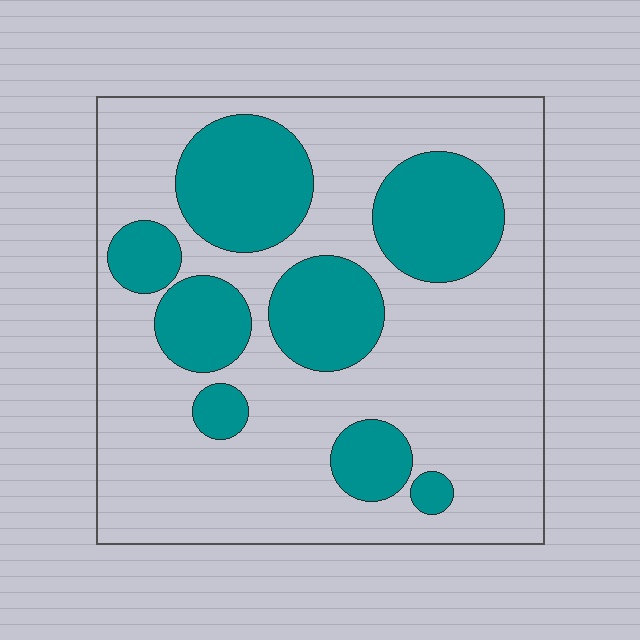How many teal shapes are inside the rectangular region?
8.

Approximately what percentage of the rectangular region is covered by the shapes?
Approximately 30%.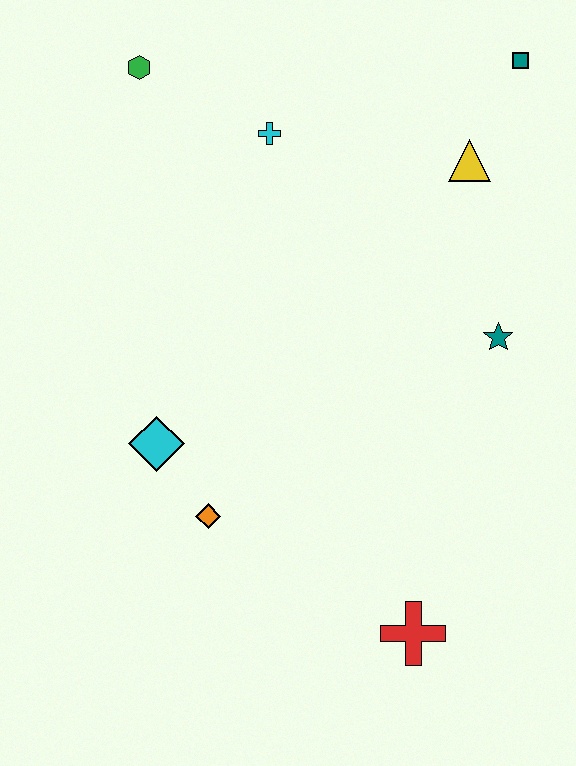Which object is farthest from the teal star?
The green hexagon is farthest from the teal star.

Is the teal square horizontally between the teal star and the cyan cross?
No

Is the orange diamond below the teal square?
Yes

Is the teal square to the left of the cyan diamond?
No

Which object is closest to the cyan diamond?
The orange diamond is closest to the cyan diamond.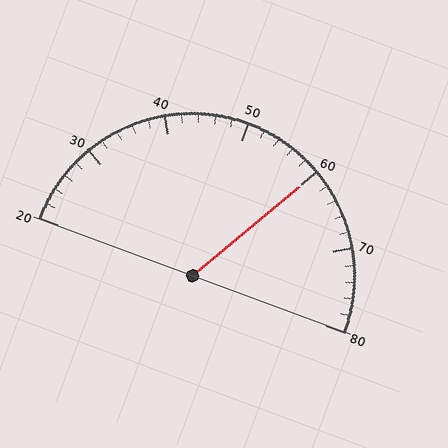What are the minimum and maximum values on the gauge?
The gauge ranges from 20 to 80.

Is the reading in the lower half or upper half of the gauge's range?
The reading is in the upper half of the range (20 to 80).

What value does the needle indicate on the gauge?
The needle indicates approximately 60.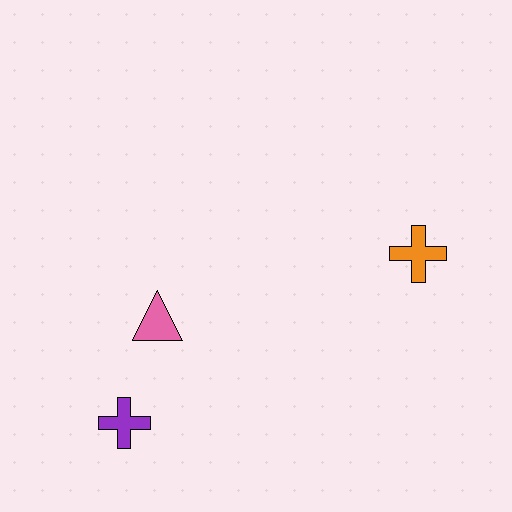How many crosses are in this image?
There are 2 crosses.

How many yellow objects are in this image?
There are no yellow objects.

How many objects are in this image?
There are 3 objects.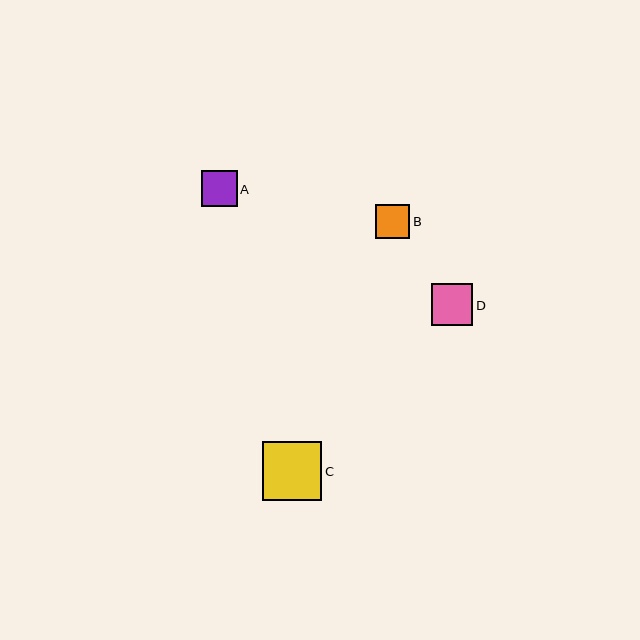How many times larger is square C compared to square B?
Square C is approximately 1.7 times the size of square B.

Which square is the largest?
Square C is the largest with a size of approximately 59 pixels.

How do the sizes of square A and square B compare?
Square A and square B are approximately the same size.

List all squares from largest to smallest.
From largest to smallest: C, D, A, B.